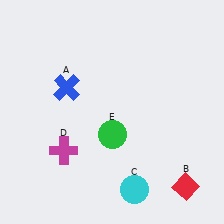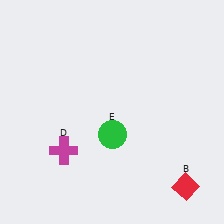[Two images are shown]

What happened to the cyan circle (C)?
The cyan circle (C) was removed in Image 2. It was in the bottom-right area of Image 1.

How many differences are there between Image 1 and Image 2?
There are 2 differences between the two images.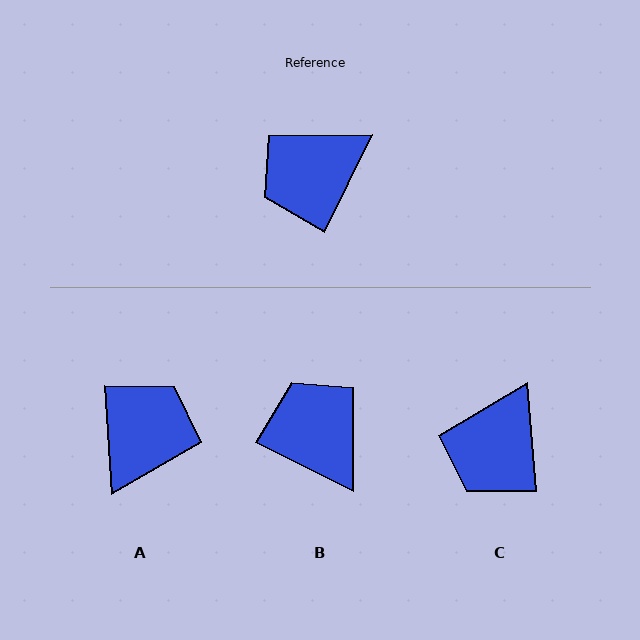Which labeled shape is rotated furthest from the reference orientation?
A, about 151 degrees away.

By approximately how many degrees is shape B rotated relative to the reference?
Approximately 91 degrees clockwise.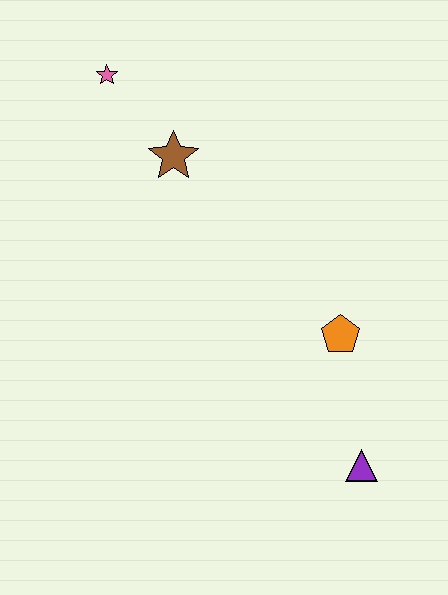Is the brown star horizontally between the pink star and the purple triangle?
Yes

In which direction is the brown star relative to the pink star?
The brown star is below the pink star.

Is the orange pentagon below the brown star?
Yes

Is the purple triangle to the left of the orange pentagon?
No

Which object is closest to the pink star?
The brown star is closest to the pink star.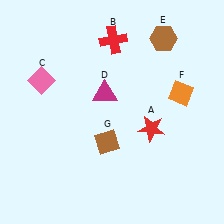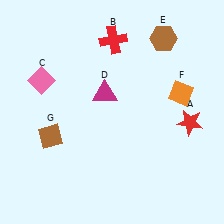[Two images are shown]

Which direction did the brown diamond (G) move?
The brown diamond (G) moved left.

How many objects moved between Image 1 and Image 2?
2 objects moved between the two images.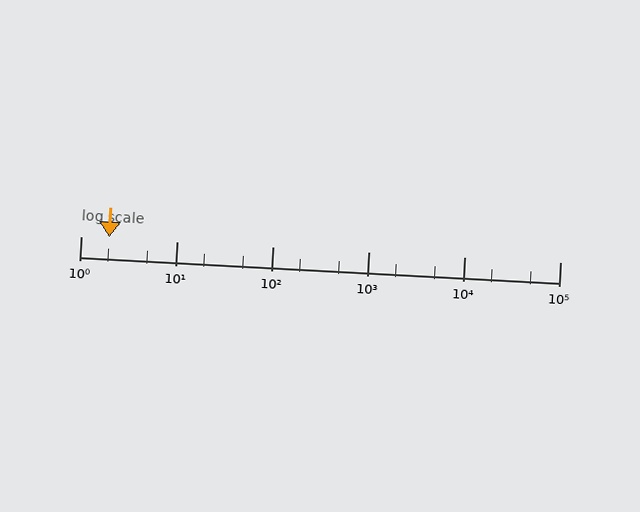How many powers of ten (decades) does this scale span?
The scale spans 5 decades, from 1 to 100000.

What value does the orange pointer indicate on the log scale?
The pointer indicates approximately 2.